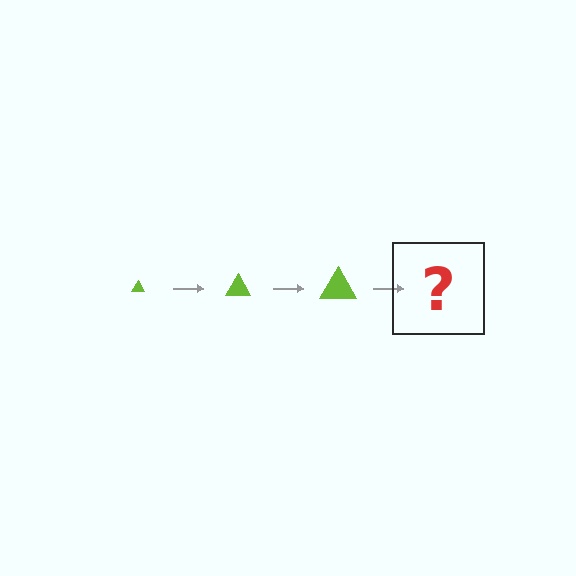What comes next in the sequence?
The next element should be a lime triangle, larger than the previous one.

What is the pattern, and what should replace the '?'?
The pattern is that the triangle gets progressively larger each step. The '?' should be a lime triangle, larger than the previous one.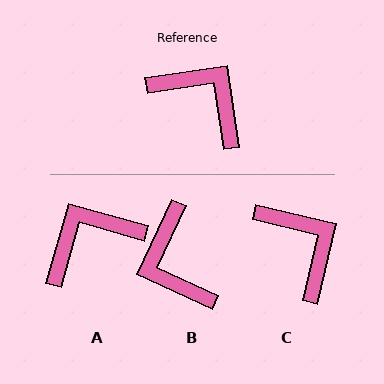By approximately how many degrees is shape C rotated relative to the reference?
Approximately 22 degrees clockwise.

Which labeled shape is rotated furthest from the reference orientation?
B, about 147 degrees away.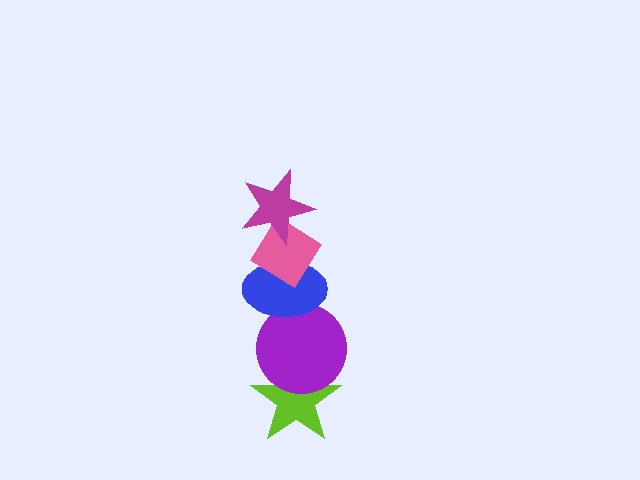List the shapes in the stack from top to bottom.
From top to bottom: the magenta star, the pink diamond, the blue ellipse, the purple circle, the lime star.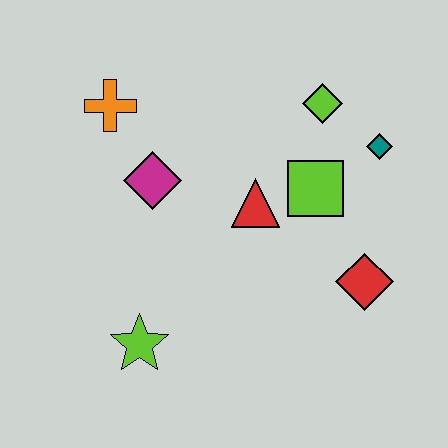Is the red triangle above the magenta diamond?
No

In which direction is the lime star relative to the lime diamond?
The lime star is below the lime diamond.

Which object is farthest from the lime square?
The lime star is farthest from the lime square.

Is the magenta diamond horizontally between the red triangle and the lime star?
Yes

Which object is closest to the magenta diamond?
The orange cross is closest to the magenta diamond.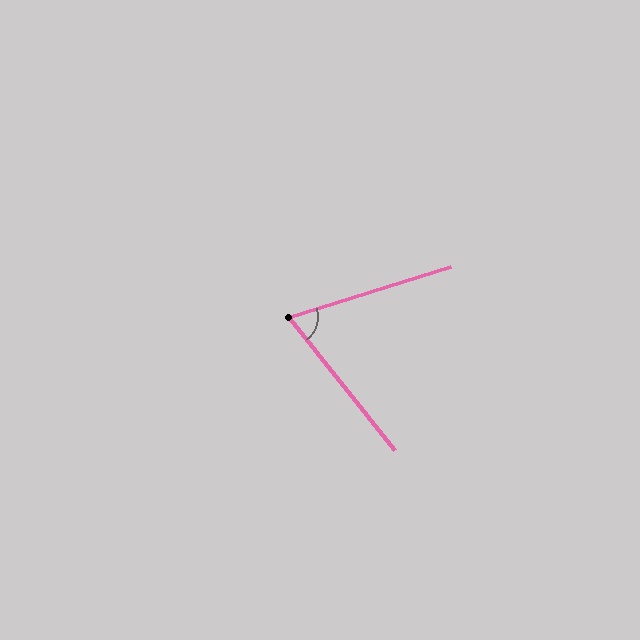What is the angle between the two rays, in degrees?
Approximately 69 degrees.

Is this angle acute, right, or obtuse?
It is acute.